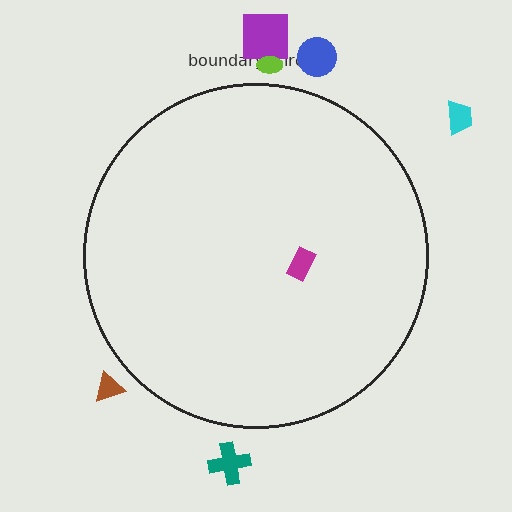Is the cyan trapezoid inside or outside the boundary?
Outside.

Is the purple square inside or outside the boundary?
Outside.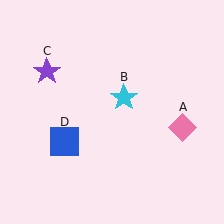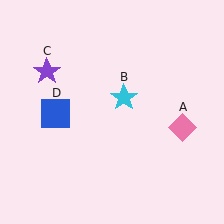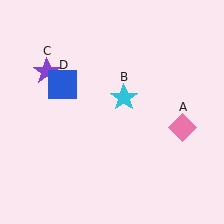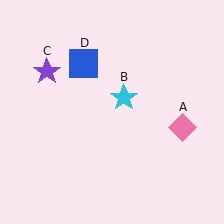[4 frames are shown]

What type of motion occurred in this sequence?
The blue square (object D) rotated clockwise around the center of the scene.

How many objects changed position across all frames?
1 object changed position: blue square (object D).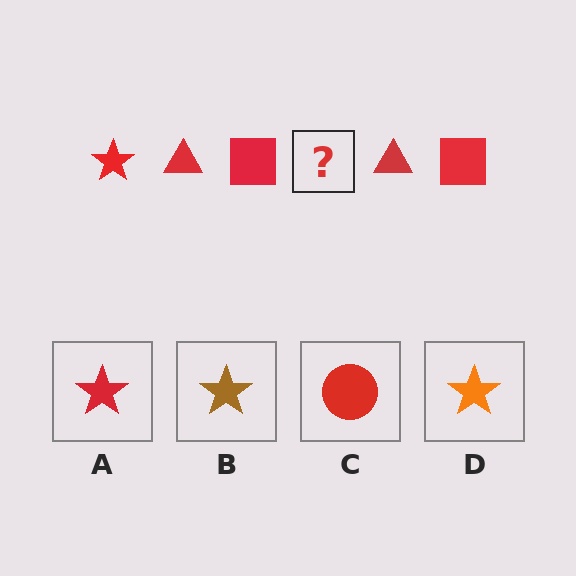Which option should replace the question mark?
Option A.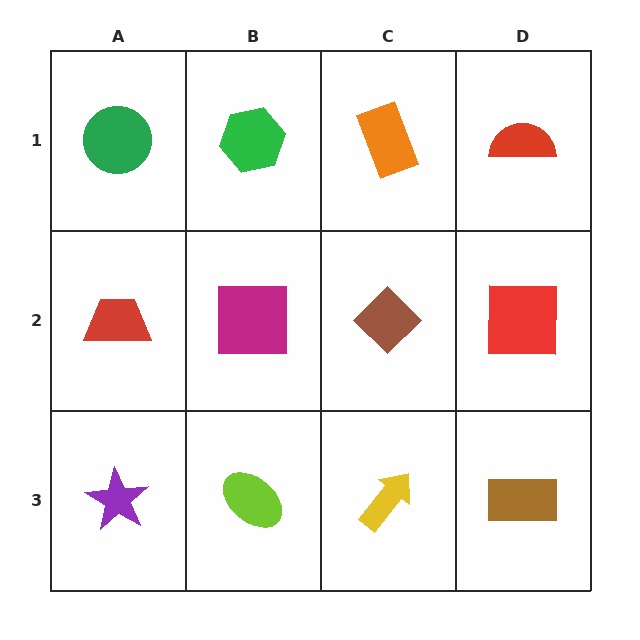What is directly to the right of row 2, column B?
A brown diamond.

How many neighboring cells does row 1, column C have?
3.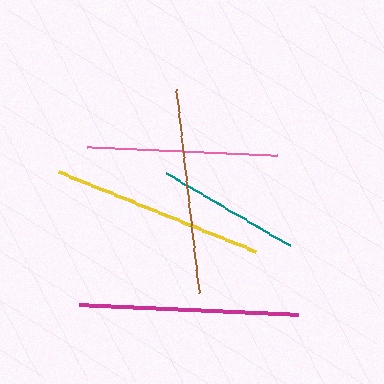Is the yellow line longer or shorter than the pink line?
The yellow line is longer than the pink line.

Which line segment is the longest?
The magenta line is the longest at approximately 220 pixels.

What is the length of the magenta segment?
The magenta segment is approximately 220 pixels long.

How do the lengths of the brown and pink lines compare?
The brown and pink lines are approximately the same length.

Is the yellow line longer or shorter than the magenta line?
The magenta line is longer than the yellow line.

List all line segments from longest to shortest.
From longest to shortest: magenta, yellow, brown, pink, teal.